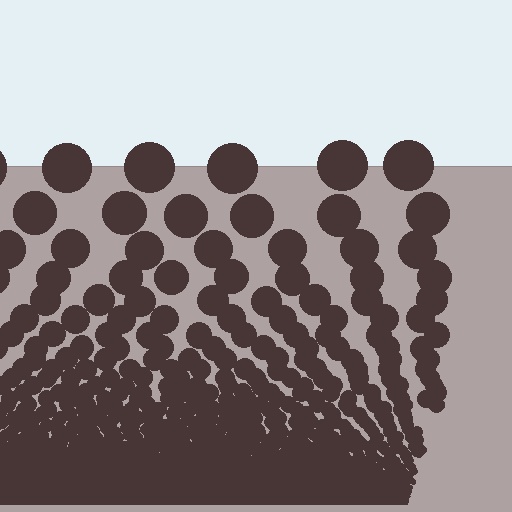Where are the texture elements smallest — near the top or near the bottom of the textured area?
Near the bottom.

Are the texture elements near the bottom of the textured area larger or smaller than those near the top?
Smaller. The gradient is inverted — elements near the bottom are smaller and denser.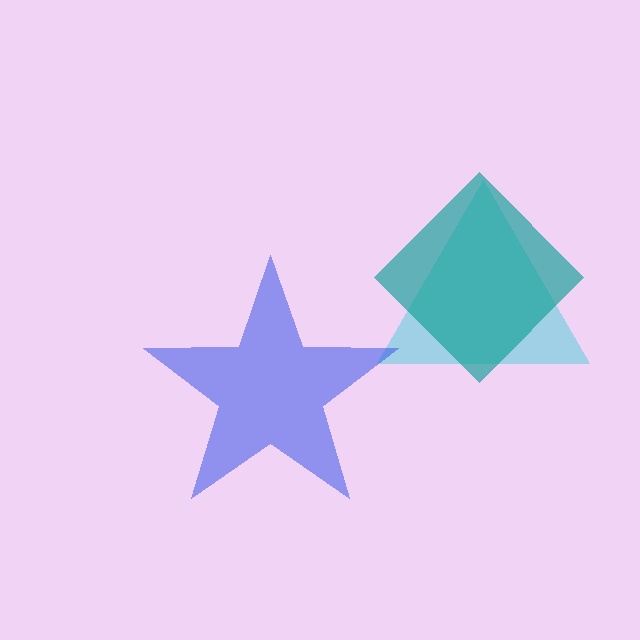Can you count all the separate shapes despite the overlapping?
Yes, there are 3 separate shapes.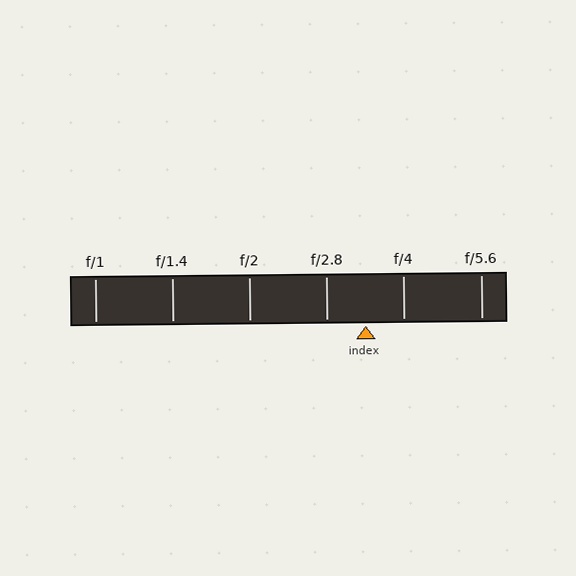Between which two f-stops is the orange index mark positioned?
The index mark is between f/2.8 and f/4.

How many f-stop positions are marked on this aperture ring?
There are 6 f-stop positions marked.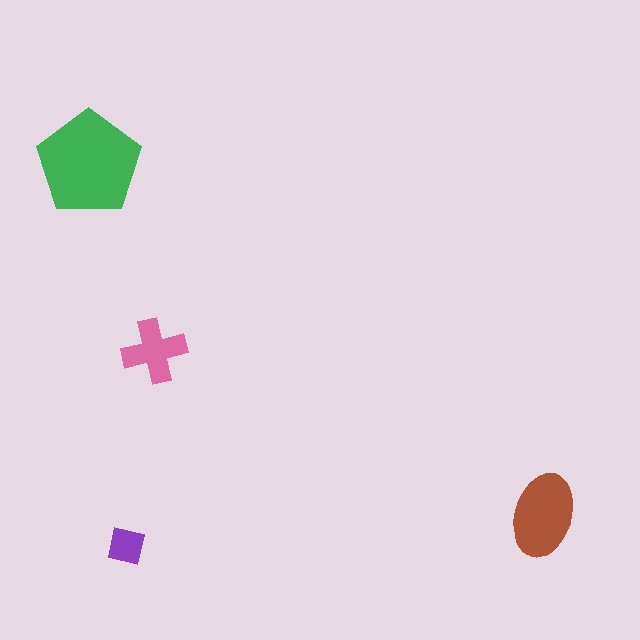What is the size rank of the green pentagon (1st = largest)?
1st.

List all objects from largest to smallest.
The green pentagon, the brown ellipse, the pink cross, the purple square.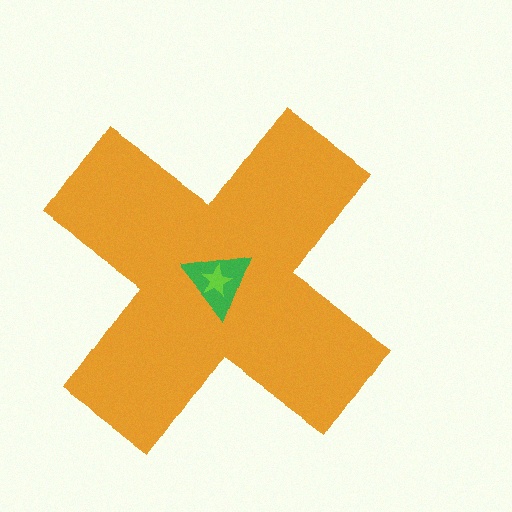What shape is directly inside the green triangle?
The lime star.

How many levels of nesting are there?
3.